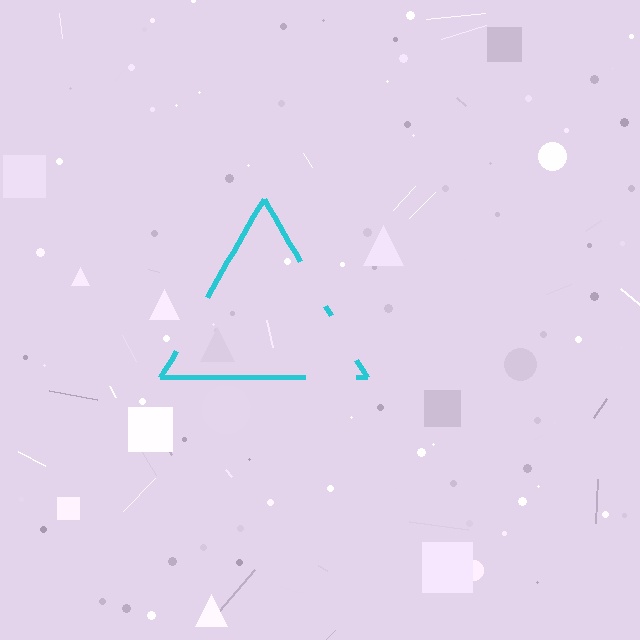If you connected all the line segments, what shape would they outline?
They would outline a triangle.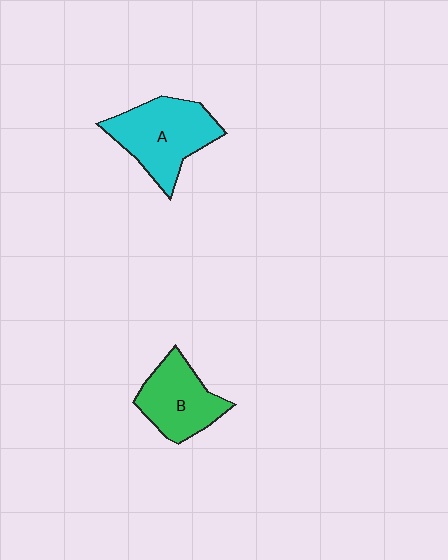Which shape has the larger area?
Shape A (cyan).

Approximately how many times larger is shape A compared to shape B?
Approximately 1.3 times.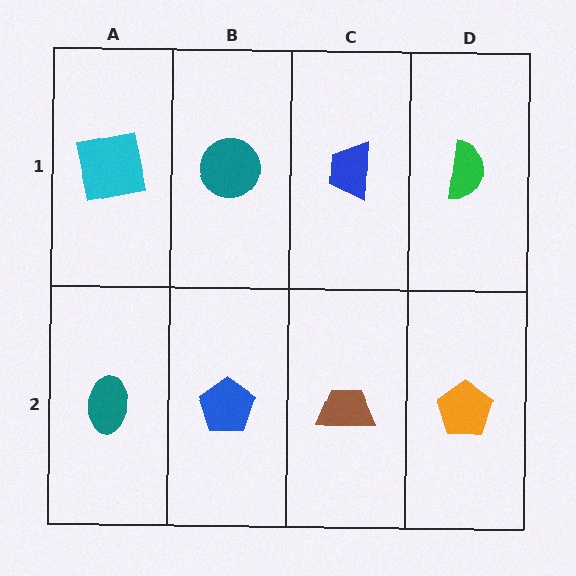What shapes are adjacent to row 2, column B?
A teal circle (row 1, column B), a teal ellipse (row 2, column A), a brown trapezoid (row 2, column C).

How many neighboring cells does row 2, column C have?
3.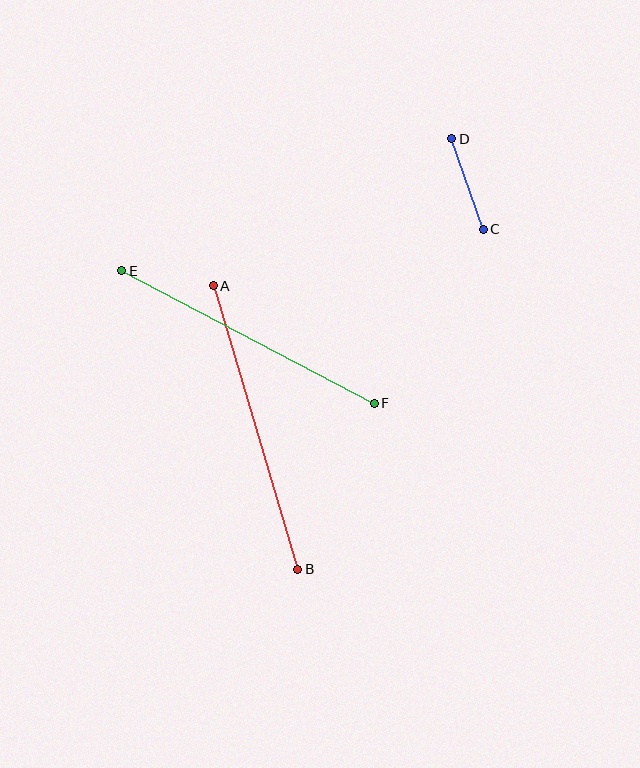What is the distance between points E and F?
The distance is approximately 285 pixels.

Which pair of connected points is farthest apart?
Points A and B are farthest apart.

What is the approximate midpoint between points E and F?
The midpoint is at approximately (248, 337) pixels.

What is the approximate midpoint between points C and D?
The midpoint is at approximately (468, 184) pixels.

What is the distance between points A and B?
The distance is approximately 296 pixels.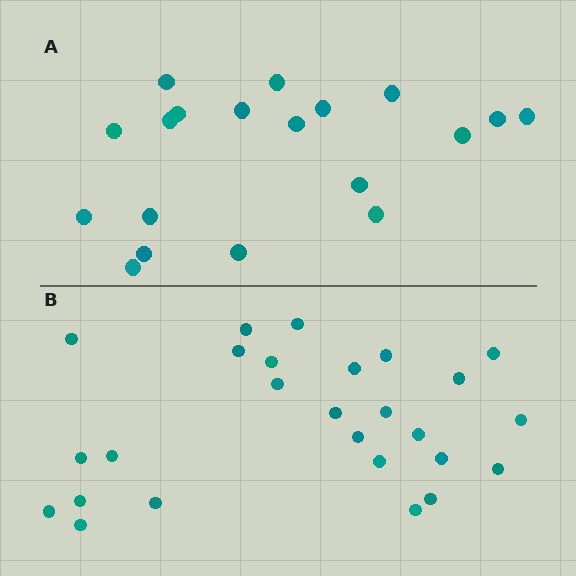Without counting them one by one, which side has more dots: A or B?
Region B (the bottom region) has more dots.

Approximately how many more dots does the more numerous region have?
Region B has roughly 8 or so more dots than region A.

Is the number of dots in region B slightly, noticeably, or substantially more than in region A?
Region B has noticeably more, but not dramatically so. The ratio is roughly 1.4 to 1.